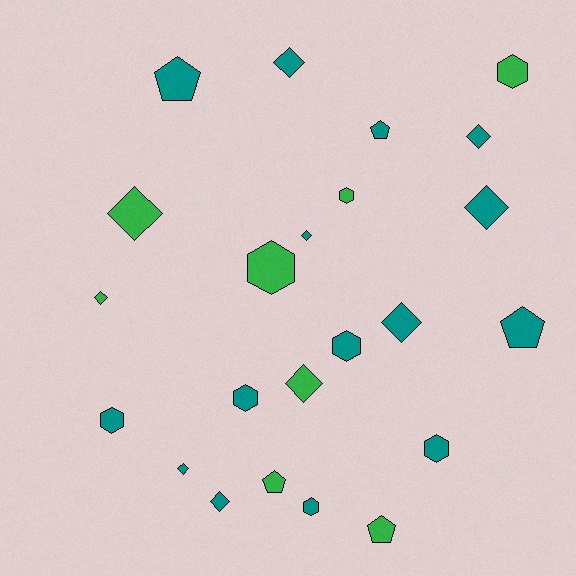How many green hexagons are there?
There are 3 green hexagons.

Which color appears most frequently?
Teal, with 15 objects.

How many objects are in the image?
There are 23 objects.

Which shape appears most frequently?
Diamond, with 10 objects.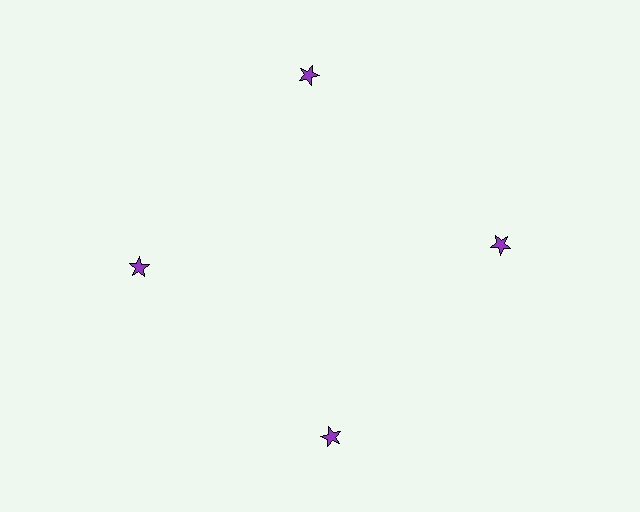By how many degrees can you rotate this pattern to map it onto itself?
The pattern maps onto itself every 90 degrees of rotation.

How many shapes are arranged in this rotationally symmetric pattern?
There are 4 shapes, arranged in 4 groups of 1.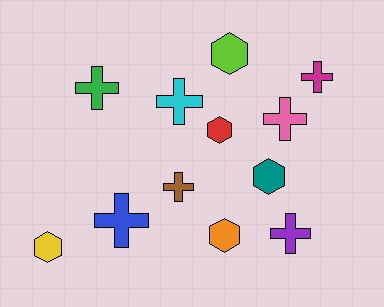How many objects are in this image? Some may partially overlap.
There are 12 objects.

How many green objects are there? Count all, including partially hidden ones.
There is 1 green object.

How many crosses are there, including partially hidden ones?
There are 7 crosses.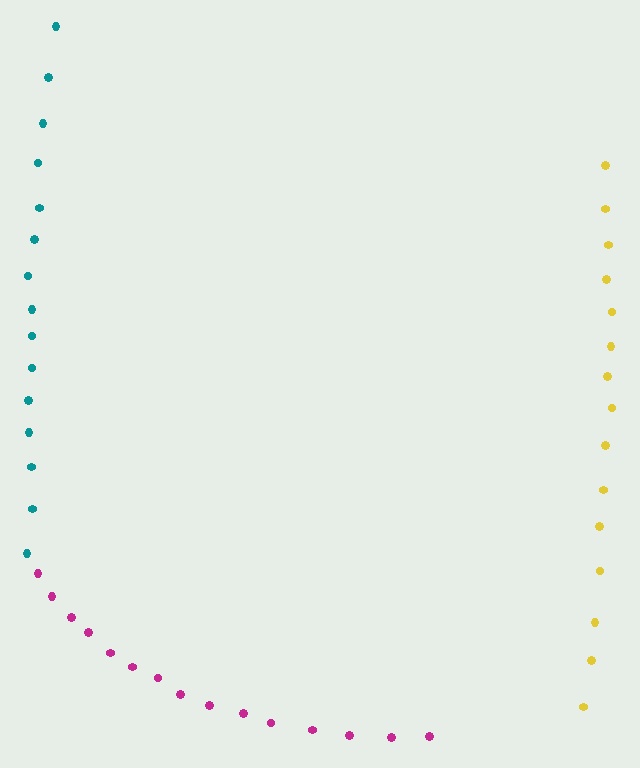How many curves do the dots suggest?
There are 3 distinct paths.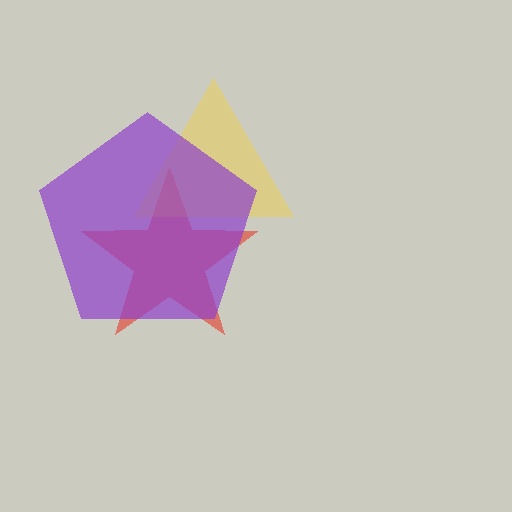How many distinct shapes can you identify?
There are 3 distinct shapes: a red star, a yellow triangle, a purple pentagon.